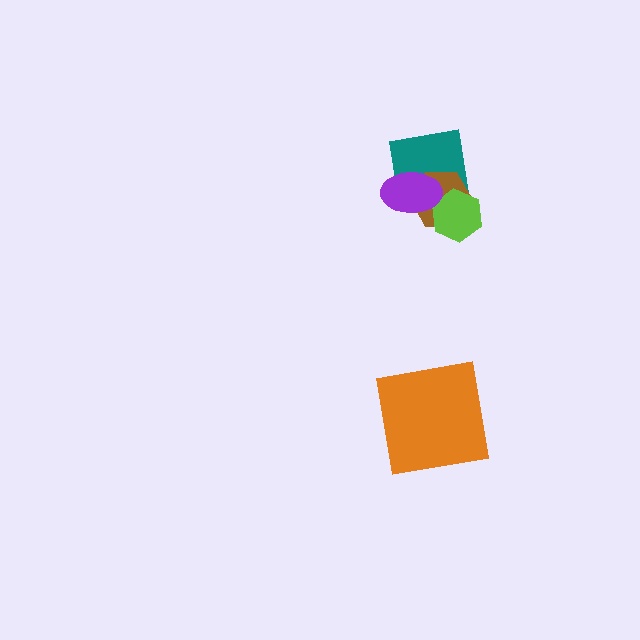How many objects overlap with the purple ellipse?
3 objects overlap with the purple ellipse.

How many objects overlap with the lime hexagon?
3 objects overlap with the lime hexagon.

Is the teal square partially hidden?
Yes, it is partially covered by another shape.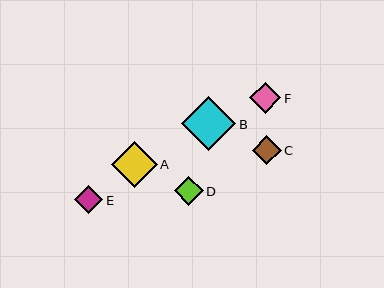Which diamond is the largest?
Diamond B is the largest with a size of approximately 54 pixels.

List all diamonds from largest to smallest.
From largest to smallest: B, A, F, D, C, E.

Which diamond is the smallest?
Diamond E is the smallest with a size of approximately 28 pixels.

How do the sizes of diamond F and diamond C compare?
Diamond F and diamond C are approximately the same size.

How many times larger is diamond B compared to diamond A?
Diamond B is approximately 1.2 times the size of diamond A.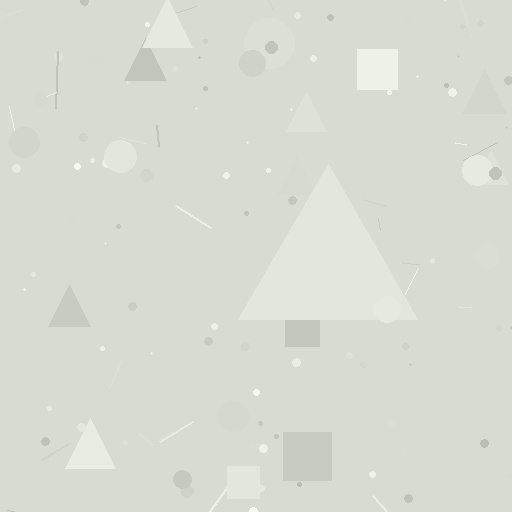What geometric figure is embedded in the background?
A triangle is embedded in the background.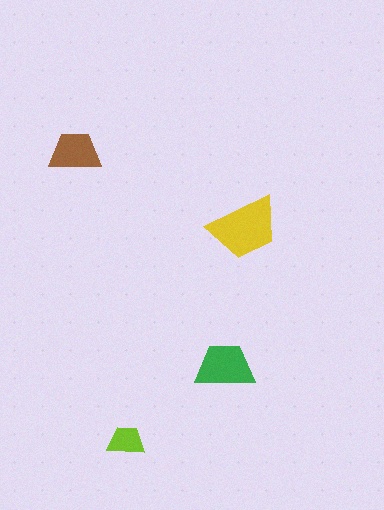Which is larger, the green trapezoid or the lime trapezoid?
The green one.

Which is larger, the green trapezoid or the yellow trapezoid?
The yellow one.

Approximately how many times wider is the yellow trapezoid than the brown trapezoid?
About 1.5 times wider.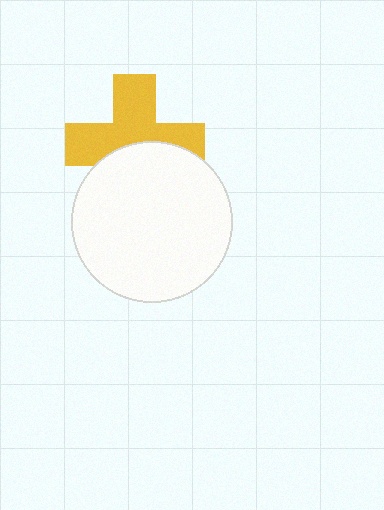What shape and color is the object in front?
The object in front is a white circle.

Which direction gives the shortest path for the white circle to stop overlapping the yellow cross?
Moving down gives the shortest separation.